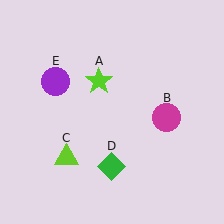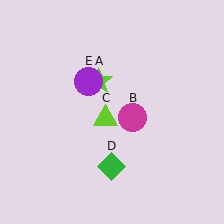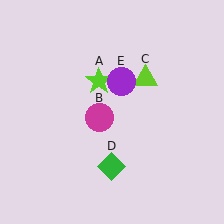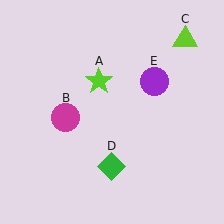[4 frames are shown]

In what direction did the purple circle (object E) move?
The purple circle (object E) moved right.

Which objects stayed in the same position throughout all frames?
Lime star (object A) and green diamond (object D) remained stationary.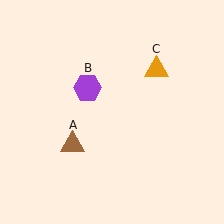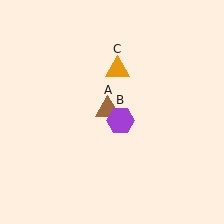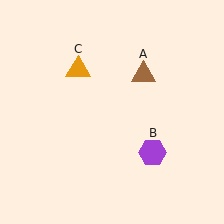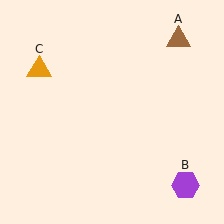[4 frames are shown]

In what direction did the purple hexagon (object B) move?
The purple hexagon (object B) moved down and to the right.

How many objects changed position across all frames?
3 objects changed position: brown triangle (object A), purple hexagon (object B), orange triangle (object C).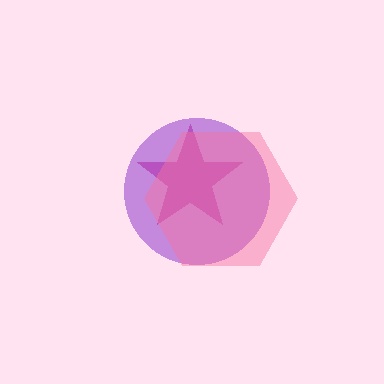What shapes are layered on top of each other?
The layered shapes are: a magenta star, a purple circle, a pink hexagon.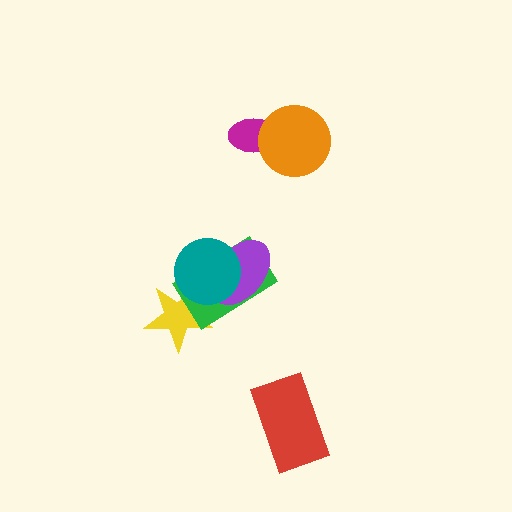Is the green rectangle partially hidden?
Yes, it is partially covered by another shape.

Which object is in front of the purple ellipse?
The teal circle is in front of the purple ellipse.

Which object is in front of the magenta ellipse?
The orange circle is in front of the magenta ellipse.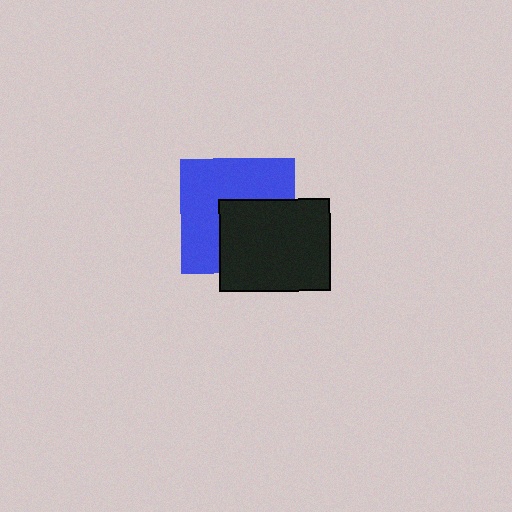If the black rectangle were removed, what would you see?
You would see the complete blue square.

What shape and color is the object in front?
The object in front is a black rectangle.